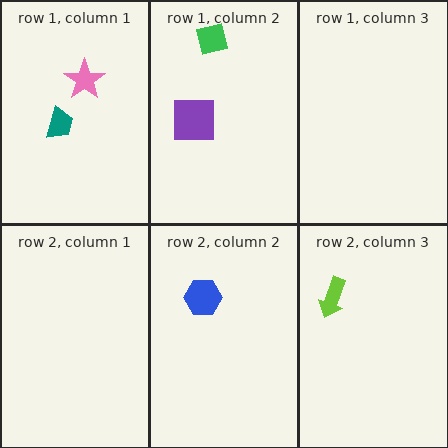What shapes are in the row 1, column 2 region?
The green square, the purple square.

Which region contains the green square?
The row 1, column 2 region.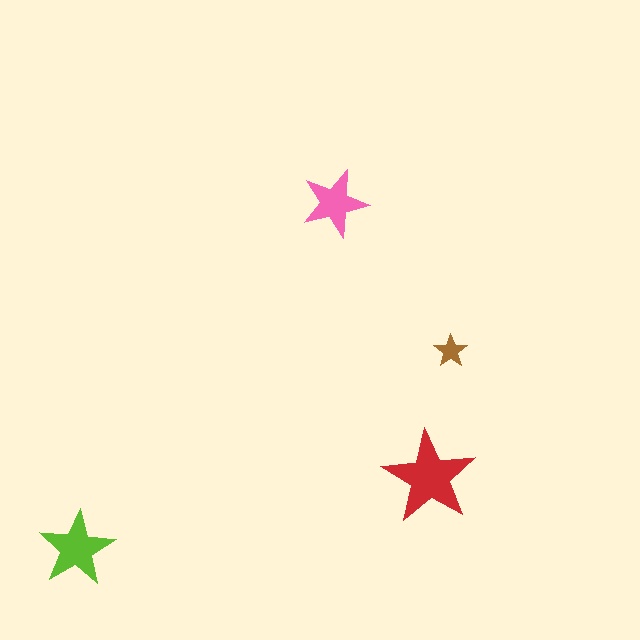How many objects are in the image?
There are 4 objects in the image.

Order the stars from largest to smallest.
the red one, the lime one, the pink one, the brown one.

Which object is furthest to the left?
The lime star is leftmost.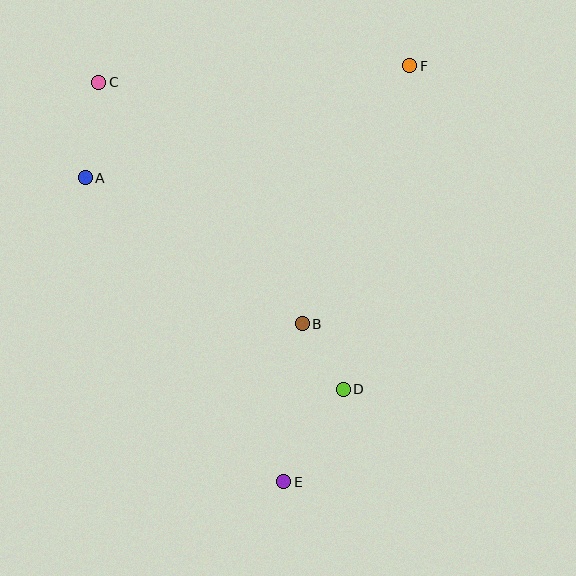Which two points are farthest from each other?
Points C and E are farthest from each other.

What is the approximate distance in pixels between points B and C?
The distance between B and C is approximately 316 pixels.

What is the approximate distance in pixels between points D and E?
The distance between D and E is approximately 110 pixels.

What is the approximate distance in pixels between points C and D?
The distance between C and D is approximately 392 pixels.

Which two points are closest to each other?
Points B and D are closest to each other.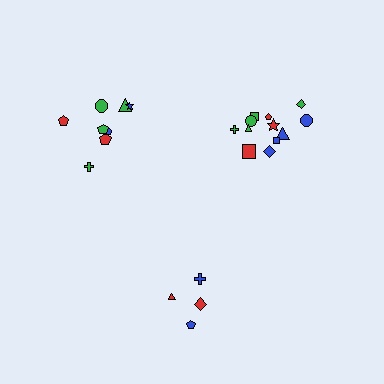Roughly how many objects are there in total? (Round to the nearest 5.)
Roughly 25 objects in total.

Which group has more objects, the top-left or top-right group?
The top-right group.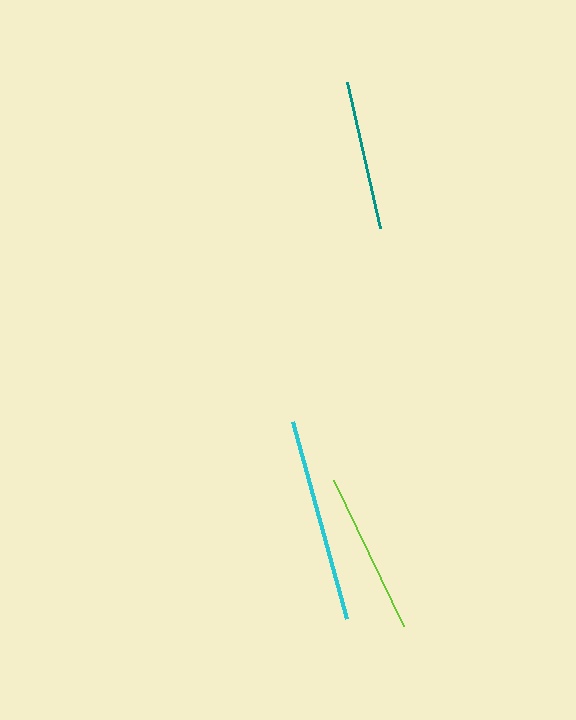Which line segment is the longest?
The cyan line is the longest at approximately 204 pixels.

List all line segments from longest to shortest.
From longest to shortest: cyan, lime, teal.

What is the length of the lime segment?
The lime segment is approximately 162 pixels long.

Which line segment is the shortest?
The teal line is the shortest at approximately 150 pixels.